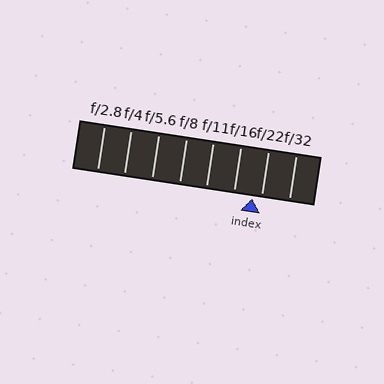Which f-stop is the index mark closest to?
The index mark is closest to f/22.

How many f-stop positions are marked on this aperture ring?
There are 8 f-stop positions marked.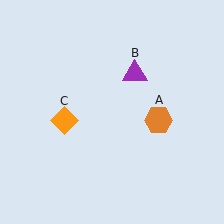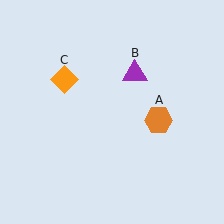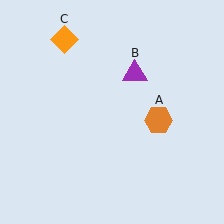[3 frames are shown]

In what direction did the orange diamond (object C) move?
The orange diamond (object C) moved up.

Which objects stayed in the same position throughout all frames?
Orange hexagon (object A) and purple triangle (object B) remained stationary.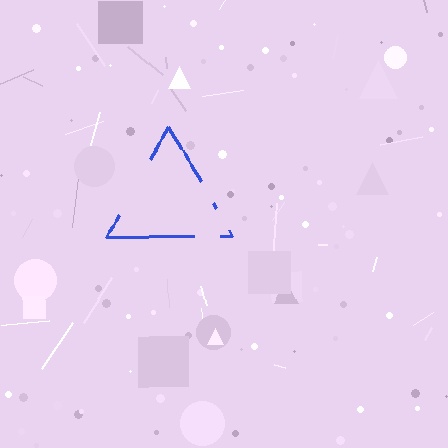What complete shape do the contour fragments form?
The contour fragments form a triangle.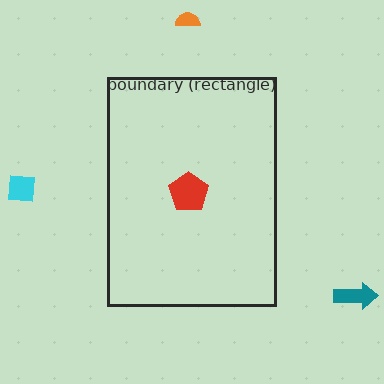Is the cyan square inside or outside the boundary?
Outside.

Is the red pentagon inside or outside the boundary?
Inside.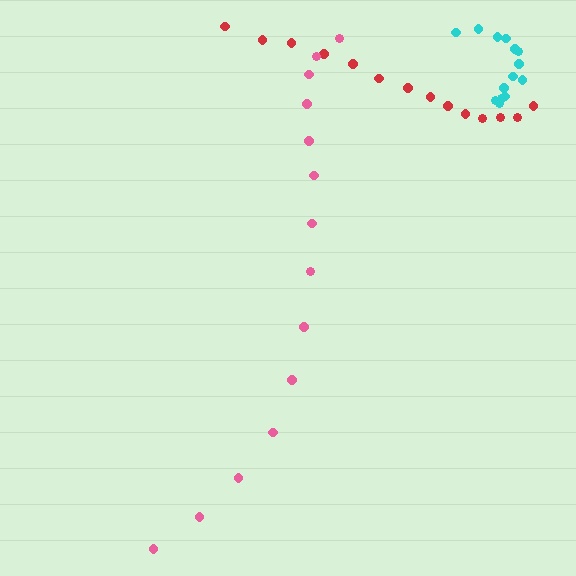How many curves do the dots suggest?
There are 3 distinct paths.